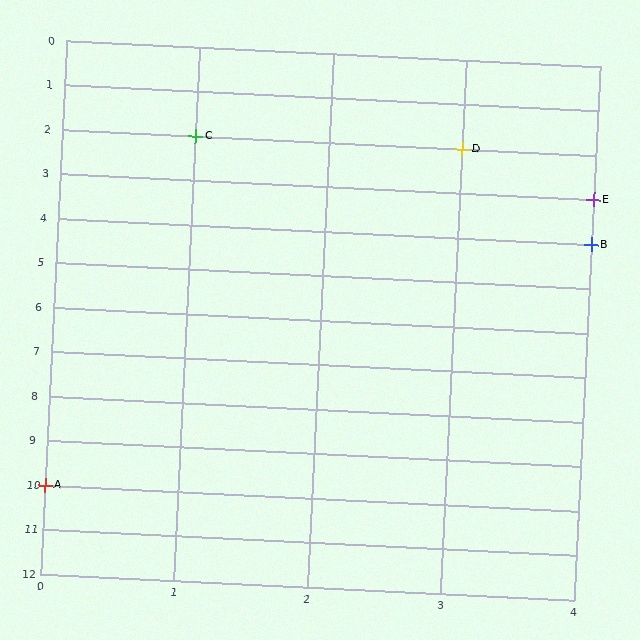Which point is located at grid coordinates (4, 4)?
Point B is at (4, 4).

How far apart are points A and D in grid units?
Points A and D are 3 columns and 8 rows apart (about 8.5 grid units diagonally).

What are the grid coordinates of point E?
Point E is at grid coordinates (4, 3).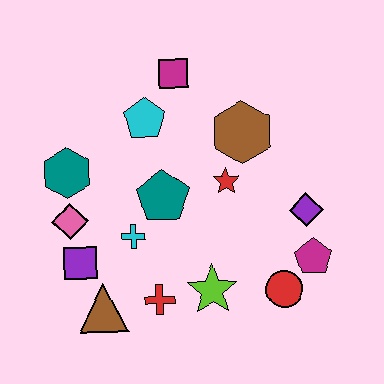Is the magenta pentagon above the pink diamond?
No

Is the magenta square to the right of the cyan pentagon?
Yes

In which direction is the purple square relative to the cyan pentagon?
The purple square is below the cyan pentagon.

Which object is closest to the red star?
The brown hexagon is closest to the red star.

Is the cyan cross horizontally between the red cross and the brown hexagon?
No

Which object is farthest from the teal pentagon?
The magenta pentagon is farthest from the teal pentagon.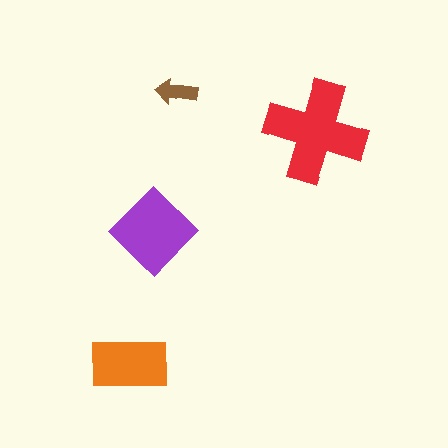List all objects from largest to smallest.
The red cross, the purple diamond, the orange rectangle, the brown arrow.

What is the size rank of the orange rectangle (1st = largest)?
3rd.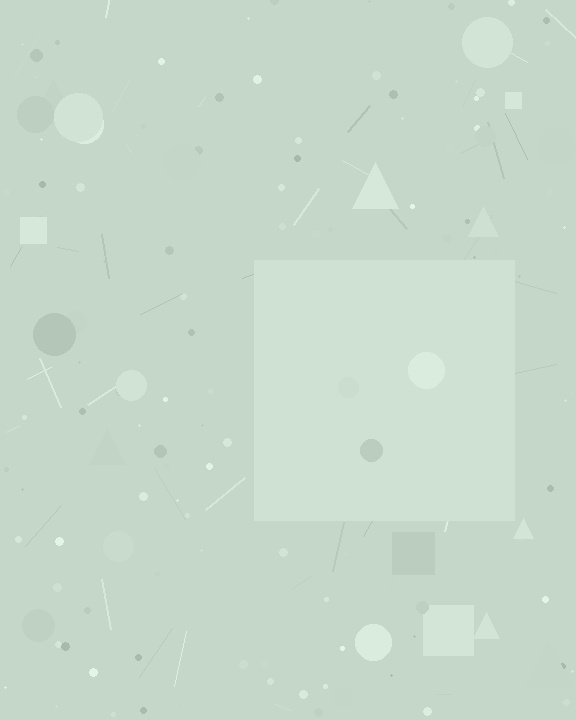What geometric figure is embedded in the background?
A square is embedded in the background.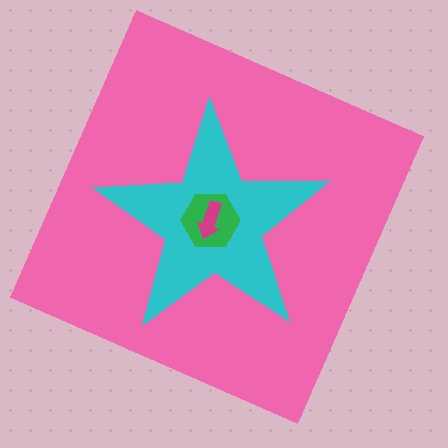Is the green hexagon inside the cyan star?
Yes.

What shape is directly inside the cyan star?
The green hexagon.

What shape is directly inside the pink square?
The cyan star.